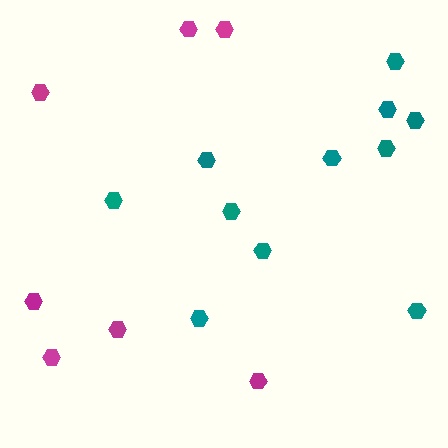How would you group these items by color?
There are 2 groups: one group of magenta hexagons (7) and one group of teal hexagons (11).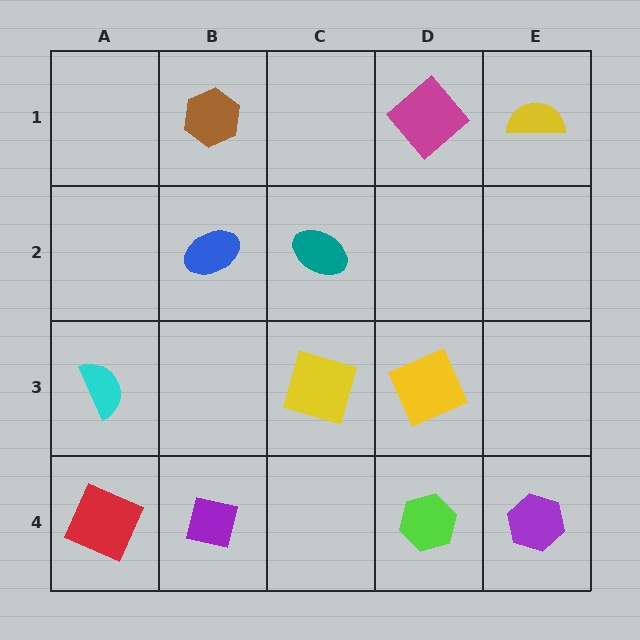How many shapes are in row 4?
4 shapes.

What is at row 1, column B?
A brown hexagon.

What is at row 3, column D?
A yellow square.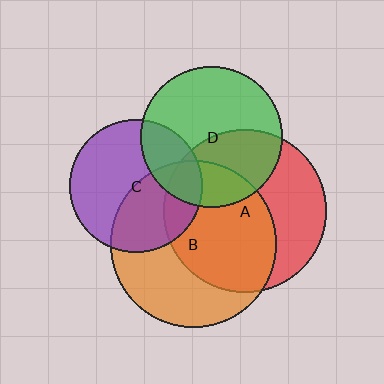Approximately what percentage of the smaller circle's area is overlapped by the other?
Approximately 45%.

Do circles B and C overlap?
Yes.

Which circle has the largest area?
Circle B (orange).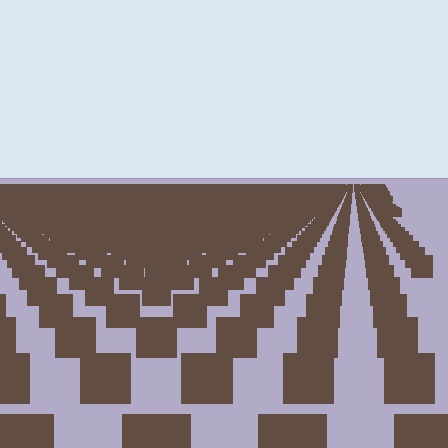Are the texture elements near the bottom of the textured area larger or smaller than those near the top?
Larger. Near the bottom, elements are closer to the viewer and appear at a bigger on-screen size.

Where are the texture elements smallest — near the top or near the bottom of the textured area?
Near the top.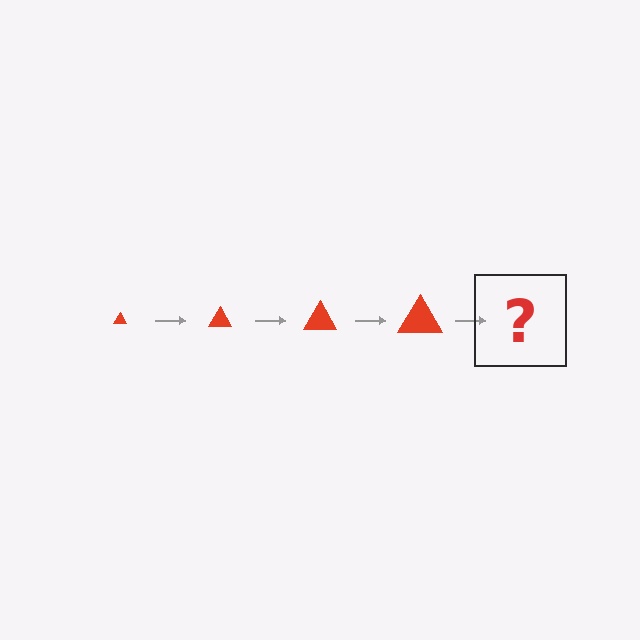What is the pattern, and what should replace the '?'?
The pattern is that the triangle gets progressively larger each step. The '?' should be a red triangle, larger than the previous one.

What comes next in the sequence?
The next element should be a red triangle, larger than the previous one.